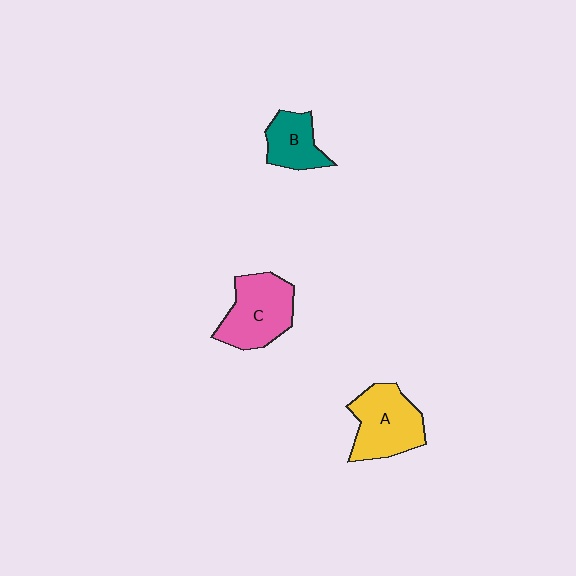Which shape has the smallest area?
Shape B (teal).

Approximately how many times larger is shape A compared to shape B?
Approximately 1.6 times.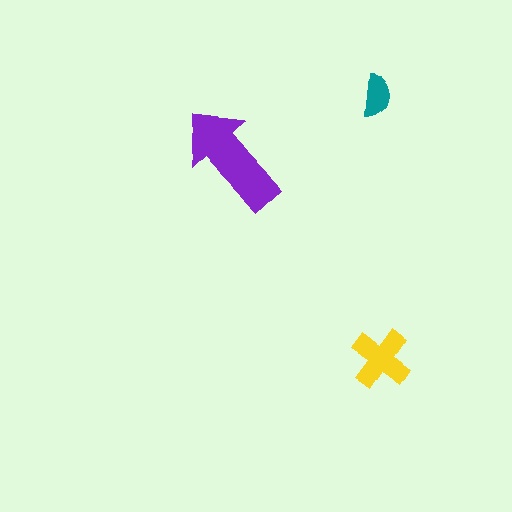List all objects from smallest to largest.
The teal semicircle, the yellow cross, the purple arrow.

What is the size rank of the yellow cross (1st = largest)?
2nd.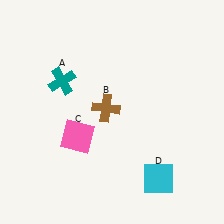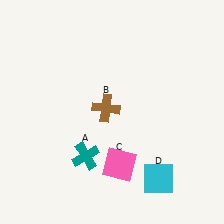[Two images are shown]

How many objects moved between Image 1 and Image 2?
2 objects moved between the two images.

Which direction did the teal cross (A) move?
The teal cross (A) moved down.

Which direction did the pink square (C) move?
The pink square (C) moved right.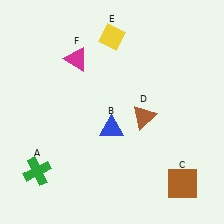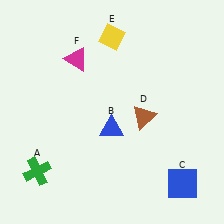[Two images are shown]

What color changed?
The square (C) changed from brown in Image 1 to blue in Image 2.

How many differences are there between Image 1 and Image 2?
There is 1 difference between the two images.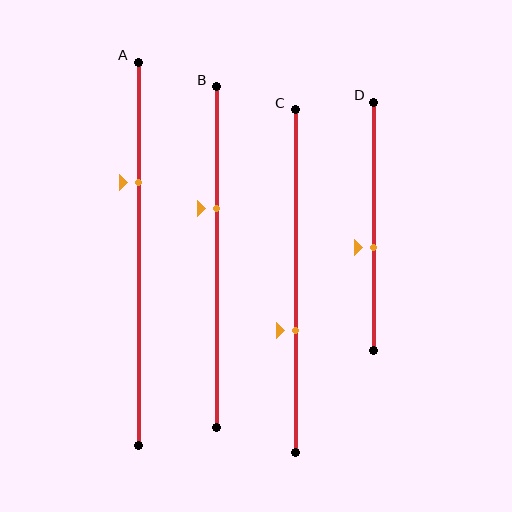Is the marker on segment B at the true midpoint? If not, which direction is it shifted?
No, the marker on segment B is shifted upward by about 14% of the segment length.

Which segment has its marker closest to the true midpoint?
Segment D has its marker closest to the true midpoint.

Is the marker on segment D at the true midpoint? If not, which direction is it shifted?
No, the marker on segment D is shifted downward by about 9% of the segment length.